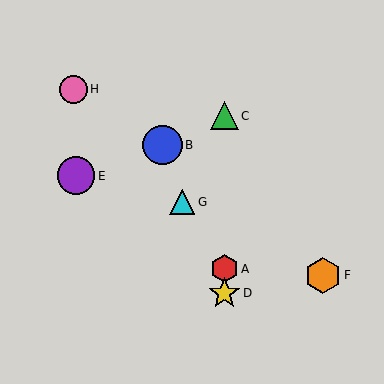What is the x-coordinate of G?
Object G is at x≈182.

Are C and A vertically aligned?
Yes, both are at x≈224.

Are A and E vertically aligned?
No, A is at x≈224 and E is at x≈76.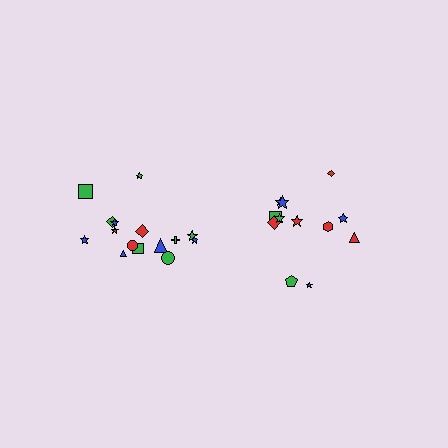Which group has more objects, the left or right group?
The left group.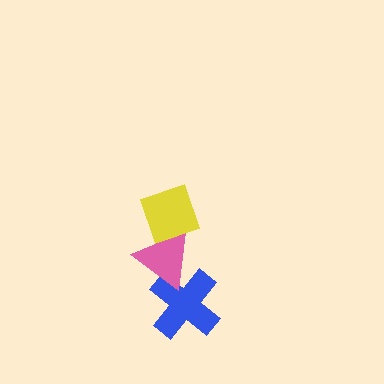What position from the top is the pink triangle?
The pink triangle is 2nd from the top.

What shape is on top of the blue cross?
The pink triangle is on top of the blue cross.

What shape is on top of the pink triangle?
The yellow diamond is on top of the pink triangle.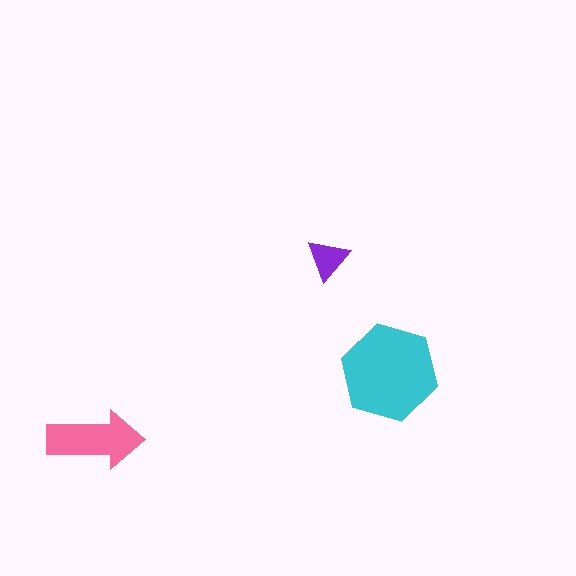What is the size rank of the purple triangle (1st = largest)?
3rd.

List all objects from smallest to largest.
The purple triangle, the pink arrow, the cyan hexagon.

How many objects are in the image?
There are 3 objects in the image.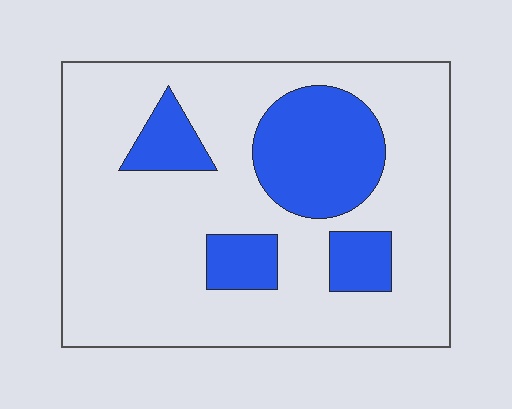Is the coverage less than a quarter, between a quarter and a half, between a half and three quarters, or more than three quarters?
Less than a quarter.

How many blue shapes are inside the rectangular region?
4.